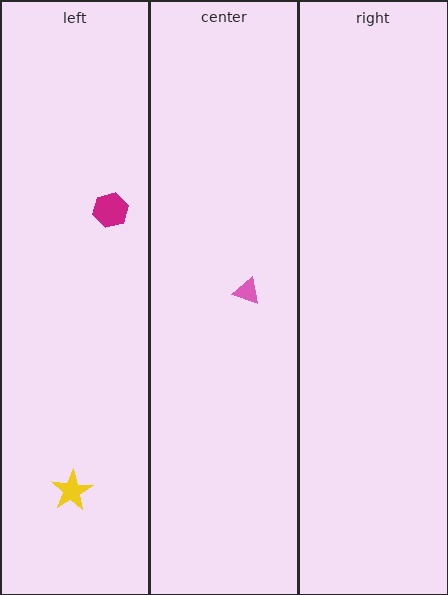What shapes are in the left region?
The yellow star, the magenta hexagon.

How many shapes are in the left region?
2.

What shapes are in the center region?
The pink triangle.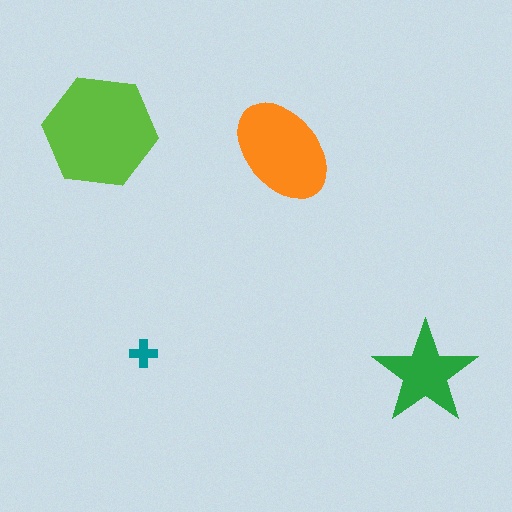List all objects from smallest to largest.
The teal cross, the green star, the orange ellipse, the lime hexagon.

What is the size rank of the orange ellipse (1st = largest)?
2nd.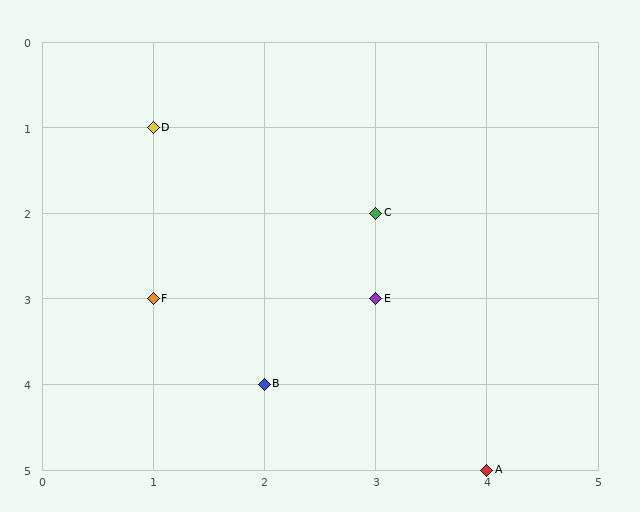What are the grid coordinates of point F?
Point F is at grid coordinates (1, 3).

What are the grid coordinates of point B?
Point B is at grid coordinates (2, 4).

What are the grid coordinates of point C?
Point C is at grid coordinates (3, 2).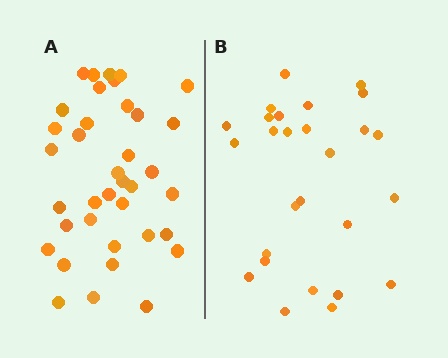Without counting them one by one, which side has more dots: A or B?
Region A (the left region) has more dots.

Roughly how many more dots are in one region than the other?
Region A has roughly 10 or so more dots than region B.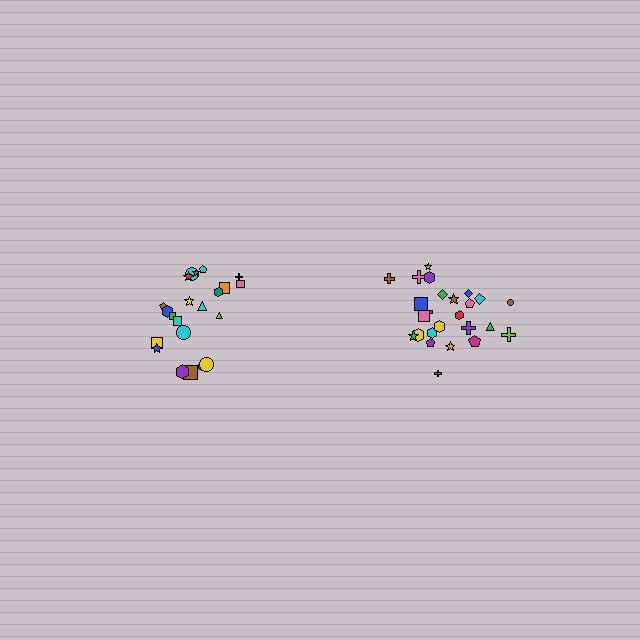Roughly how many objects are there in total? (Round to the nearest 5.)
Roughly 45 objects in total.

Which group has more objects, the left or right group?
The right group.